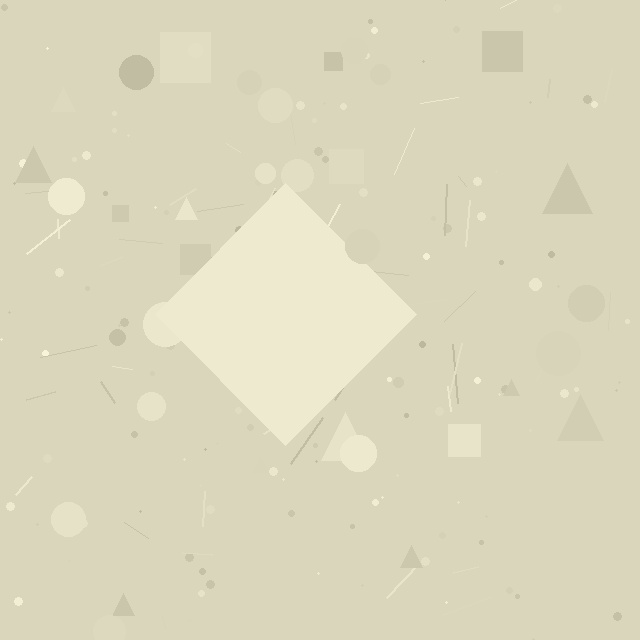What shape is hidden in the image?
A diamond is hidden in the image.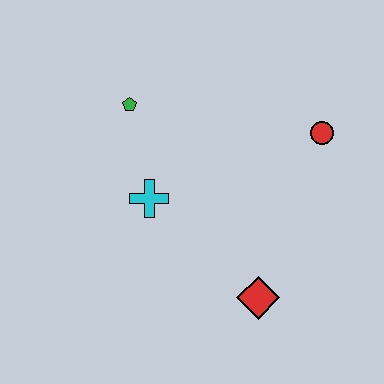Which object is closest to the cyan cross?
The green pentagon is closest to the cyan cross.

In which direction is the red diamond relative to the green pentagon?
The red diamond is below the green pentagon.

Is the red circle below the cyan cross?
No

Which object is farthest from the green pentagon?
The red diamond is farthest from the green pentagon.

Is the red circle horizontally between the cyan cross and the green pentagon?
No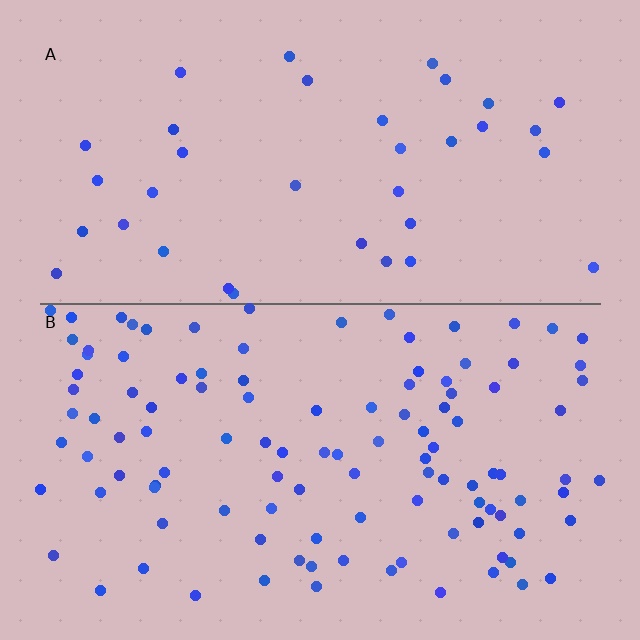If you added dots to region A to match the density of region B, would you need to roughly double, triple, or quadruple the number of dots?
Approximately triple.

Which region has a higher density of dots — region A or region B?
B (the bottom).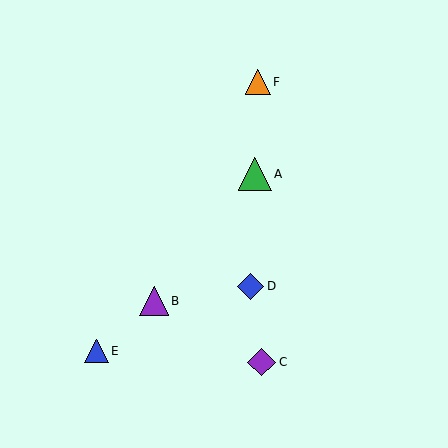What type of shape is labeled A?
Shape A is a green triangle.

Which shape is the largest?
The green triangle (labeled A) is the largest.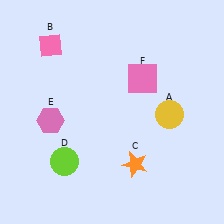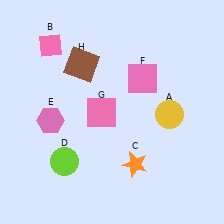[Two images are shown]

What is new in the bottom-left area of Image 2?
A pink square (G) was added in the bottom-left area of Image 2.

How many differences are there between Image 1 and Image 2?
There are 2 differences between the two images.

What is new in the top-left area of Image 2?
A brown square (H) was added in the top-left area of Image 2.